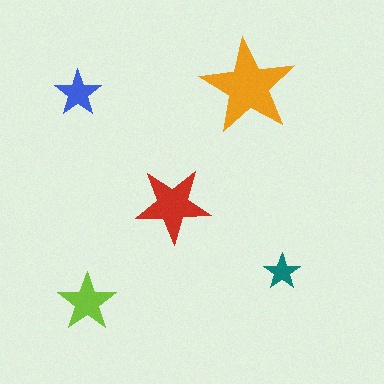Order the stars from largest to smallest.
the orange one, the red one, the lime one, the blue one, the teal one.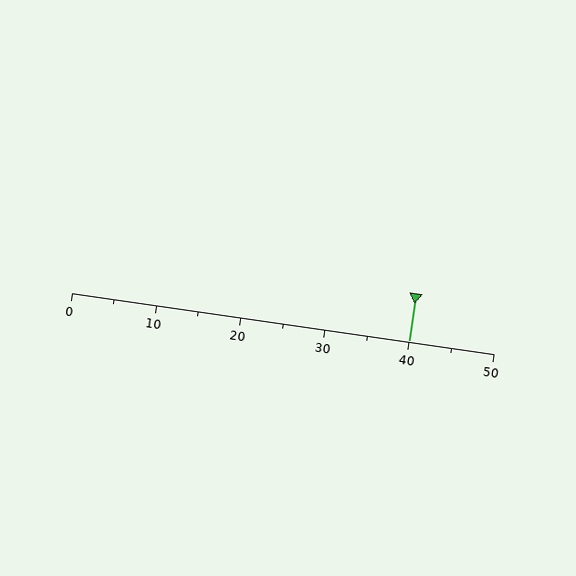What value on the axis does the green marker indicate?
The marker indicates approximately 40.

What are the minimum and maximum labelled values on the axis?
The axis runs from 0 to 50.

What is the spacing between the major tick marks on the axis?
The major ticks are spaced 10 apart.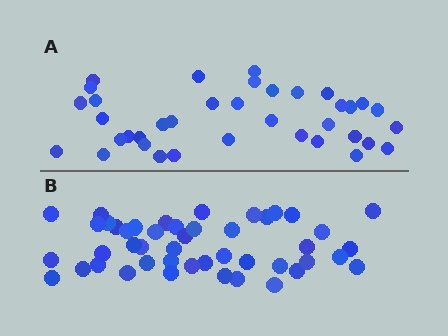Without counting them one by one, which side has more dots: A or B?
Region B (the bottom region) has more dots.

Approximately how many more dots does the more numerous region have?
Region B has roughly 8 or so more dots than region A.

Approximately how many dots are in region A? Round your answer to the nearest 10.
About 40 dots. (The exact count is 37, which rounds to 40.)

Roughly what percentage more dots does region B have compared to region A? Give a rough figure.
About 25% more.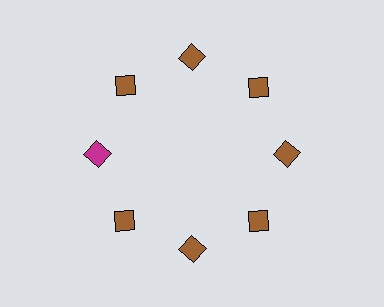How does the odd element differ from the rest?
It has a different color: magenta instead of brown.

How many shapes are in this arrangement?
There are 8 shapes arranged in a ring pattern.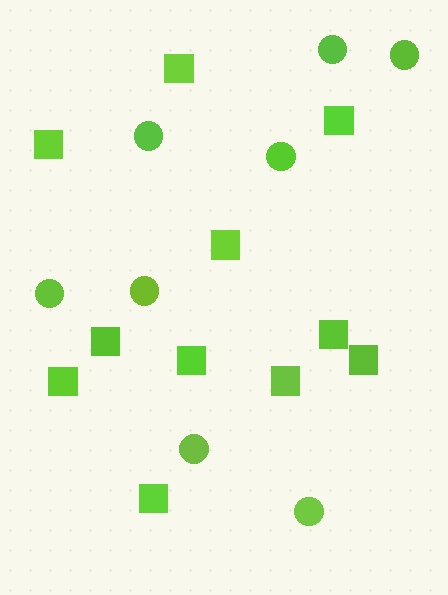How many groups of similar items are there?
There are 2 groups: one group of circles (8) and one group of squares (11).